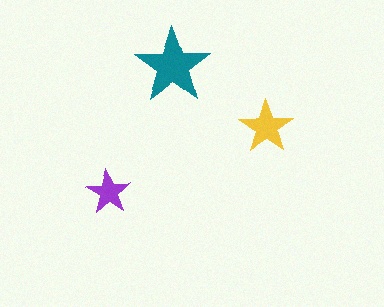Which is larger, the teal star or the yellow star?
The teal one.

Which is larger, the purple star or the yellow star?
The yellow one.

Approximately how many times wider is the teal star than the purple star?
About 1.5 times wider.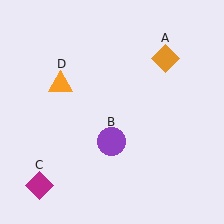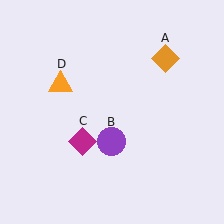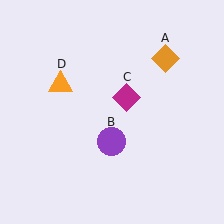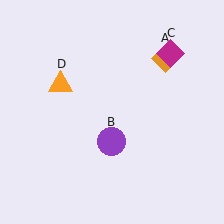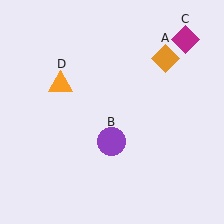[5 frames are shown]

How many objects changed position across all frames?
1 object changed position: magenta diamond (object C).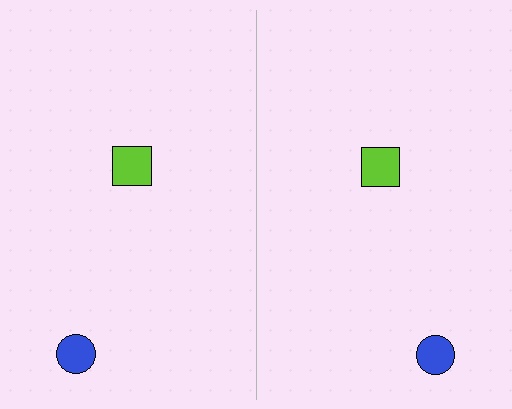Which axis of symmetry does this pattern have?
The pattern has a vertical axis of symmetry running through the center of the image.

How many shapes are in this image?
There are 4 shapes in this image.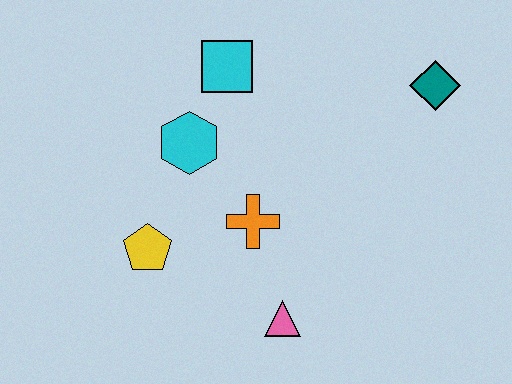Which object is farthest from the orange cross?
The teal diamond is farthest from the orange cross.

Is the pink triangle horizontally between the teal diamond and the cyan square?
Yes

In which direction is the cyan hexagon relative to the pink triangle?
The cyan hexagon is above the pink triangle.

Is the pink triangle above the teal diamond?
No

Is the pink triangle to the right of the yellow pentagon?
Yes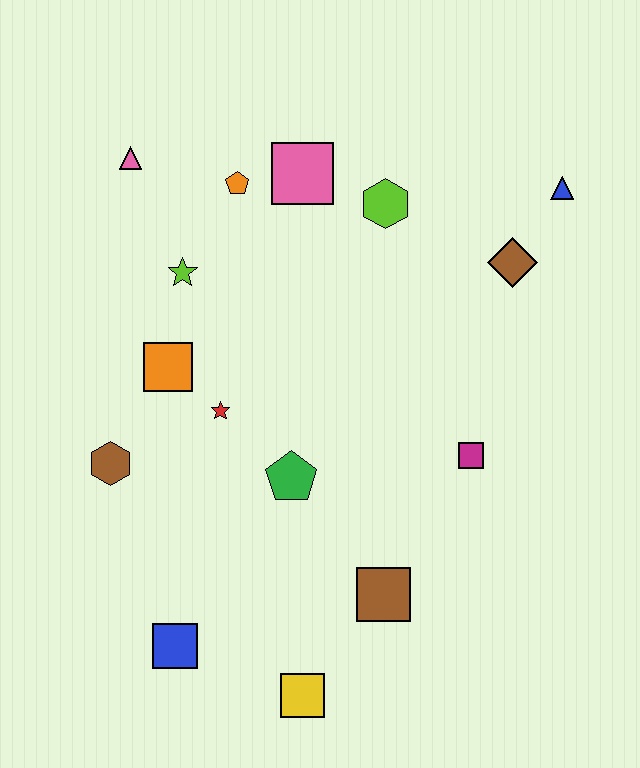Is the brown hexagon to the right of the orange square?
No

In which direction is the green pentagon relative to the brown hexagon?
The green pentagon is to the right of the brown hexagon.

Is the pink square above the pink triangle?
No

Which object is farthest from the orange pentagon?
The yellow square is farthest from the orange pentagon.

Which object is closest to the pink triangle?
The orange pentagon is closest to the pink triangle.